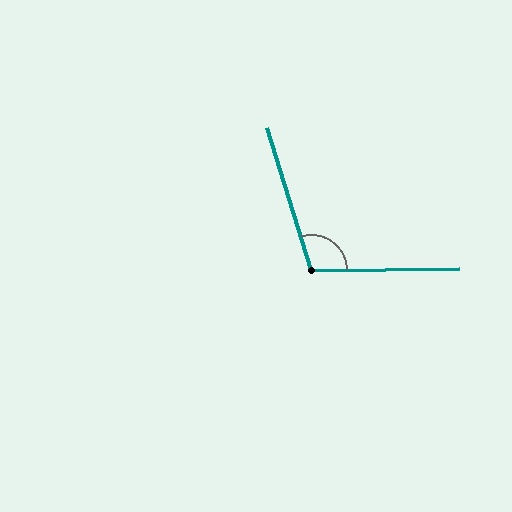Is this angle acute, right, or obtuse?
It is obtuse.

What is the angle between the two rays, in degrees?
Approximately 107 degrees.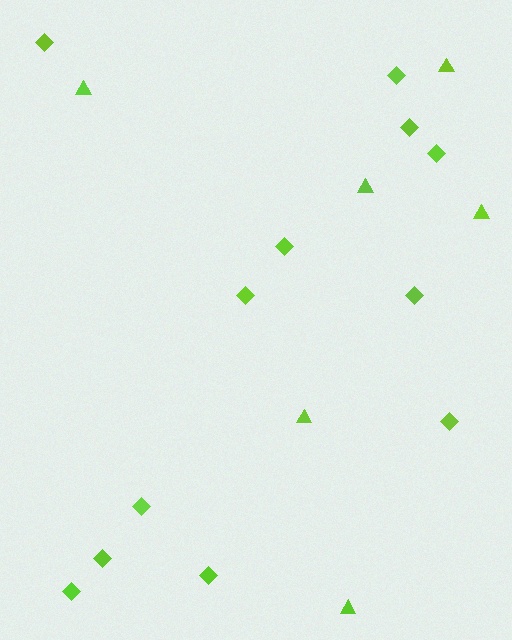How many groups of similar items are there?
There are 2 groups: one group of triangles (6) and one group of diamonds (12).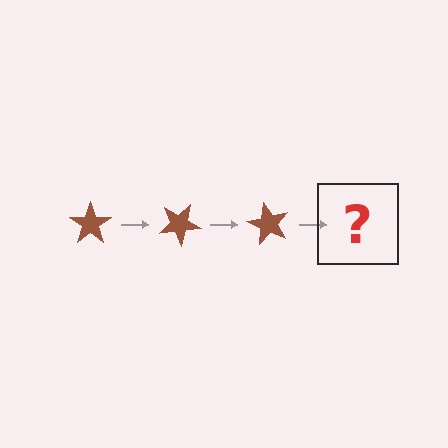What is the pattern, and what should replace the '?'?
The pattern is that the star rotates 30 degrees each step. The '?' should be a brown star rotated 90 degrees.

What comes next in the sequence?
The next element should be a brown star rotated 90 degrees.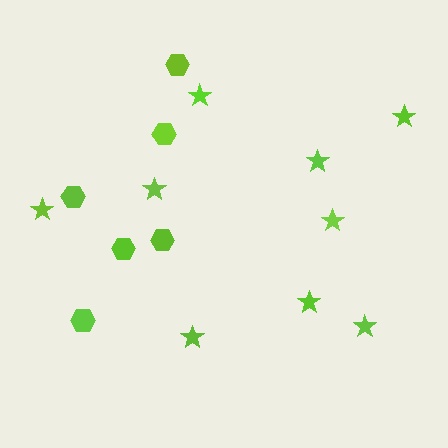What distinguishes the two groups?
There are 2 groups: one group of stars (9) and one group of hexagons (6).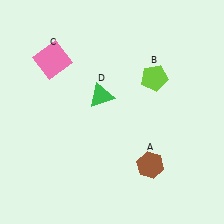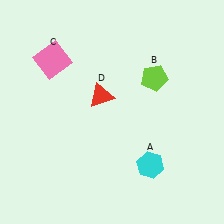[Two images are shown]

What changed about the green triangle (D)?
In Image 1, D is green. In Image 2, it changed to red.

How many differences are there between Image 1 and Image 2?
There are 2 differences between the two images.